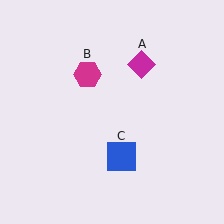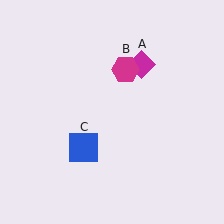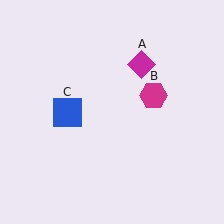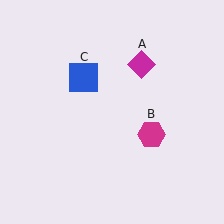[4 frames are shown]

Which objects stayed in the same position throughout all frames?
Magenta diamond (object A) remained stationary.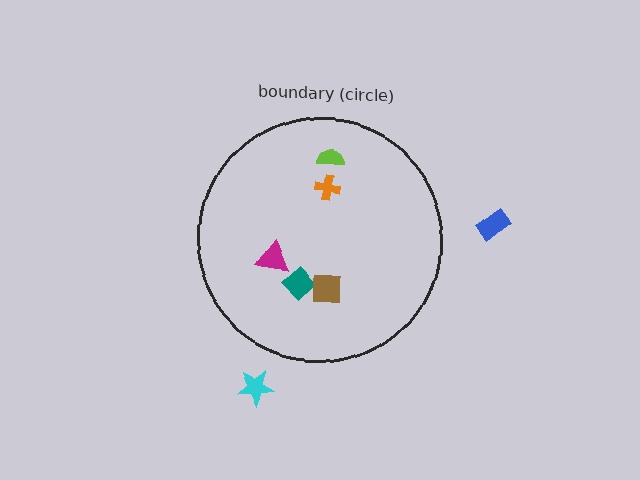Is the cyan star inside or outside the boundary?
Outside.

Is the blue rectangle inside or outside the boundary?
Outside.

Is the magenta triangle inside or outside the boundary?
Inside.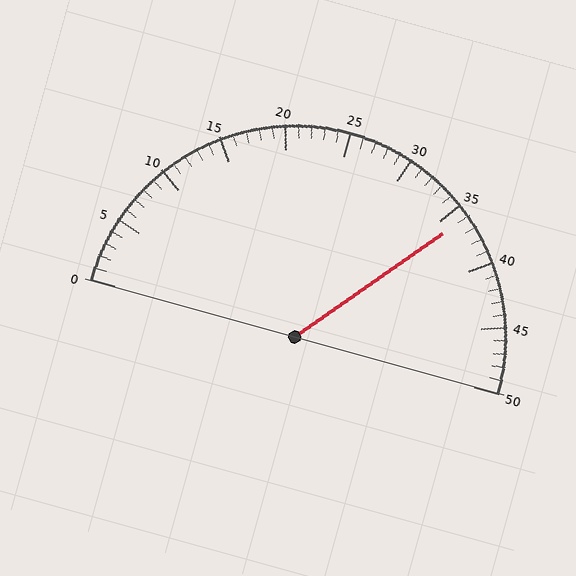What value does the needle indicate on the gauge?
The needle indicates approximately 36.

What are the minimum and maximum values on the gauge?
The gauge ranges from 0 to 50.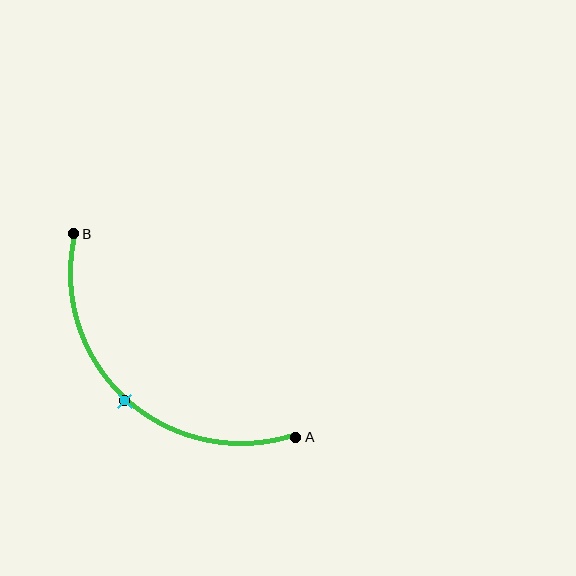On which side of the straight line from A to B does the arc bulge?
The arc bulges below and to the left of the straight line connecting A and B.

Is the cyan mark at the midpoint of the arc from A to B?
Yes. The cyan mark lies on the arc at equal arc-length from both A and B — it is the arc midpoint.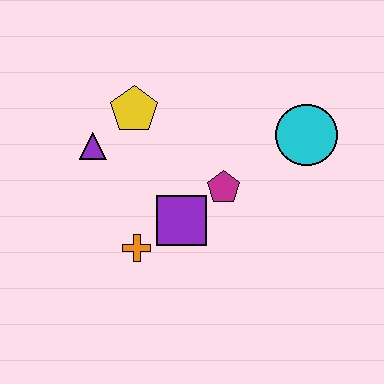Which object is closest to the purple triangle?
The yellow pentagon is closest to the purple triangle.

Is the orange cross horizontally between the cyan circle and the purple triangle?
Yes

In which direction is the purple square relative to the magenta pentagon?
The purple square is to the left of the magenta pentagon.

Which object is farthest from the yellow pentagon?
The cyan circle is farthest from the yellow pentagon.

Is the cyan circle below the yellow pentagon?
Yes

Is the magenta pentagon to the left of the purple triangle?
No